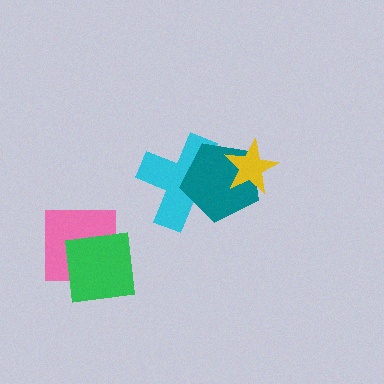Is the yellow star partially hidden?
No, no other shape covers it.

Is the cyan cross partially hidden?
Yes, it is partially covered by another shape.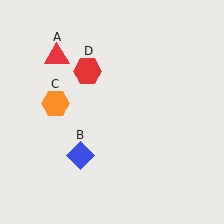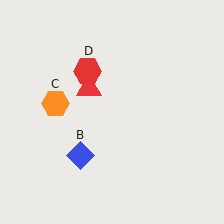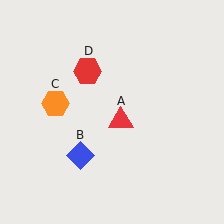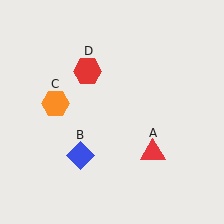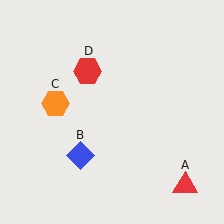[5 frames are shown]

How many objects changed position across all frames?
1 object changed position: red triangle (object A).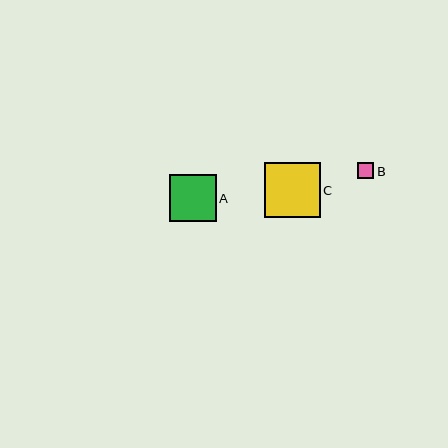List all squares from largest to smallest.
From largest to smallest: C, A, B.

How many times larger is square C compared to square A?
Square C is approximately 1.2 times the size of square A.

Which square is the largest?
Square C is the largest with a size of approximately 55 pixels.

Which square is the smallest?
Square B is the smallest with a size of approximately 16 pixels.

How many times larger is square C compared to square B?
Square C is approximately 3.4 times the size of square B.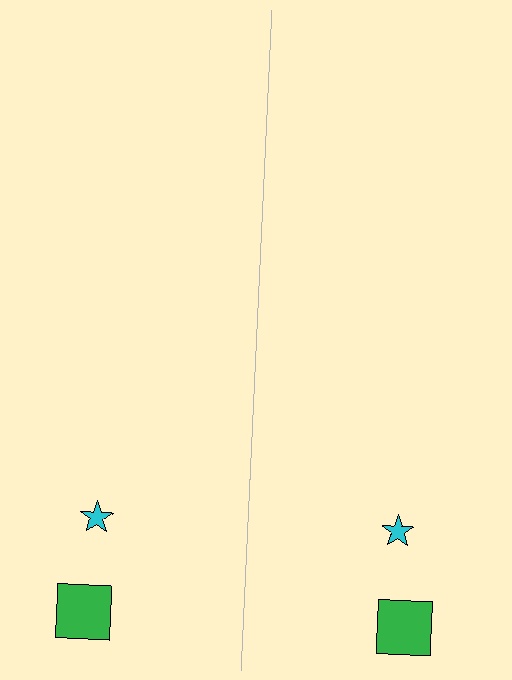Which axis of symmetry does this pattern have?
The pattern has a vertical axis of symmetry running through the center of the image.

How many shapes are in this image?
There are 4 shapes in this image.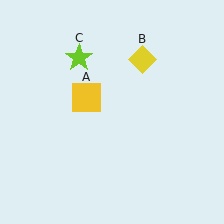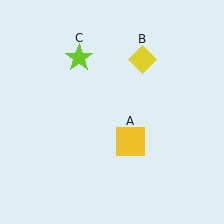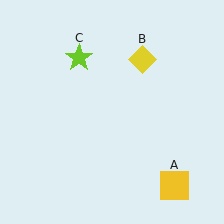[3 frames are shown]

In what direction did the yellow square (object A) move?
The yellow square (object A) moved down and to the right.